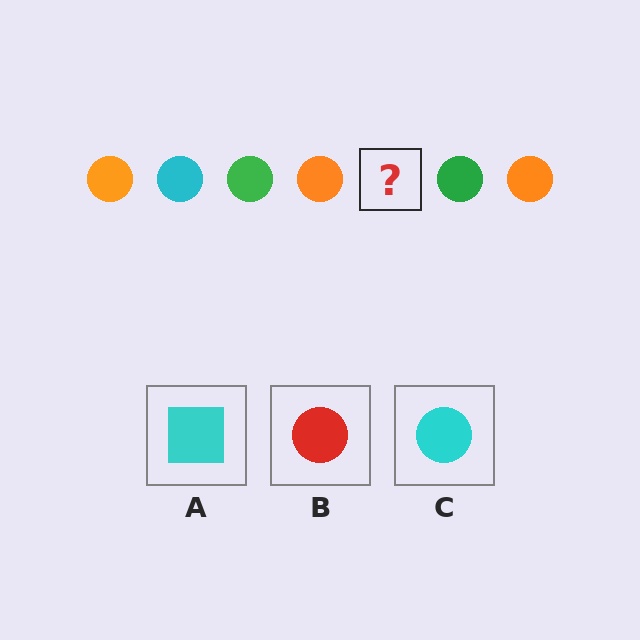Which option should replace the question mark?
Option C.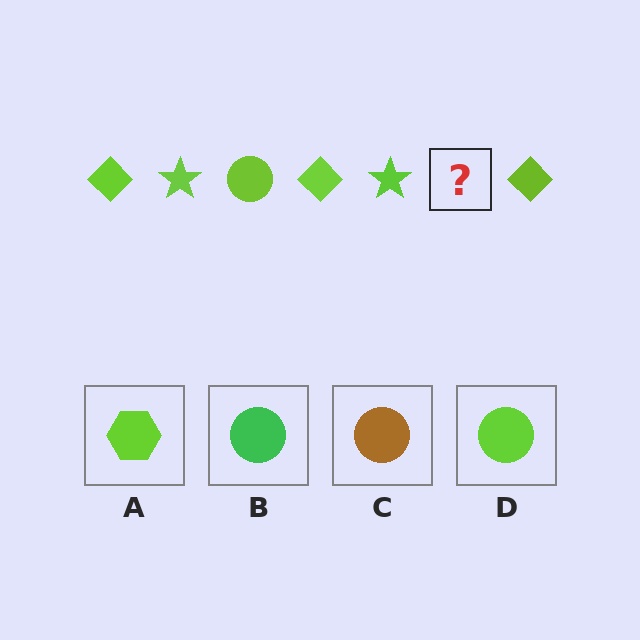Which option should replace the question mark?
Option D.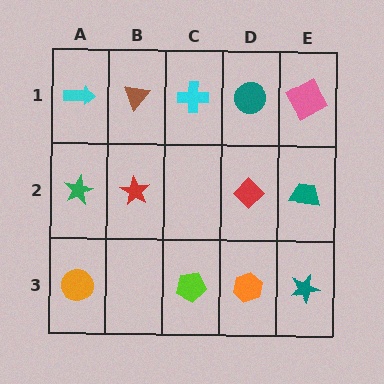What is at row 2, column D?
A red diamond.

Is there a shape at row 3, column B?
No, that cell is empty.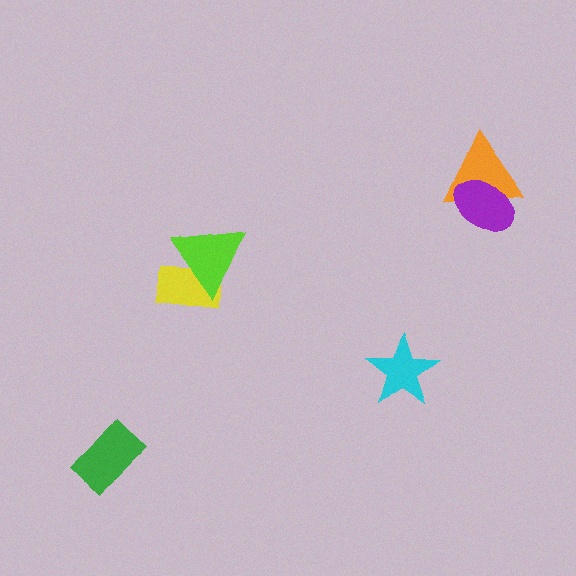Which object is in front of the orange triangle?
The purple ellipse is in front of the orange triangle.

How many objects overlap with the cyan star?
0 objects overlap with the cyan star.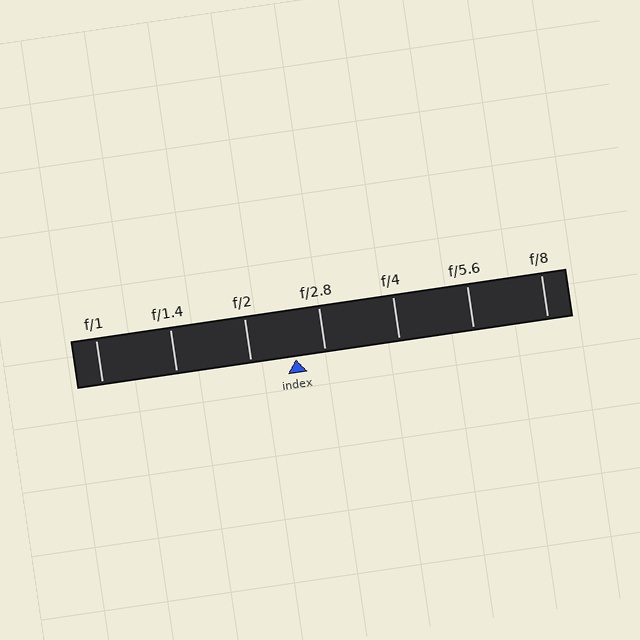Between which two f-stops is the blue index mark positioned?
The index mark is between f/2 and f/2.8.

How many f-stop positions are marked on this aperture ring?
There are 7 f-stop positions marked.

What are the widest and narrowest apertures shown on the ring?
The widest aperture shown is f/1 and the narrowest is f/8.